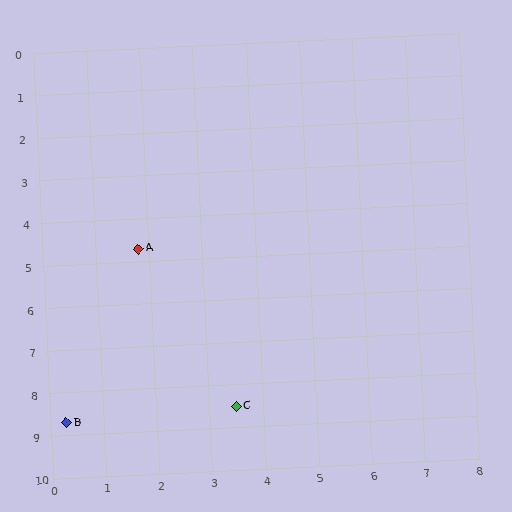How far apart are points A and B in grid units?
Points A and B are about 4.3 grid units apart.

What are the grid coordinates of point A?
Point A is at approximately (1.8, 4.7).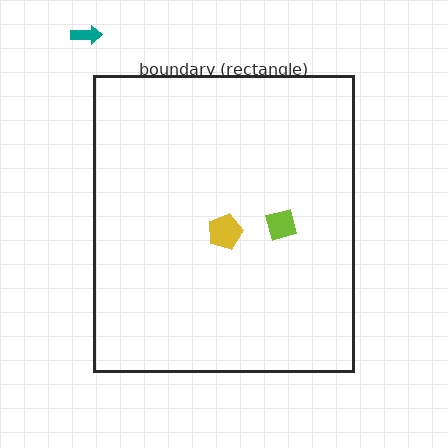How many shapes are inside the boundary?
2 inside, 1 outside.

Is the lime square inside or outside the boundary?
Inside.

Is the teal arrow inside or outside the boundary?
Outside.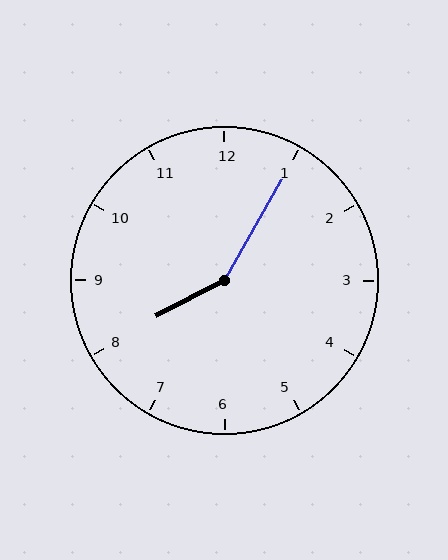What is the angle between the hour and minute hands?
Approximately 148 degrees.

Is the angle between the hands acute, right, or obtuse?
It is obtuse.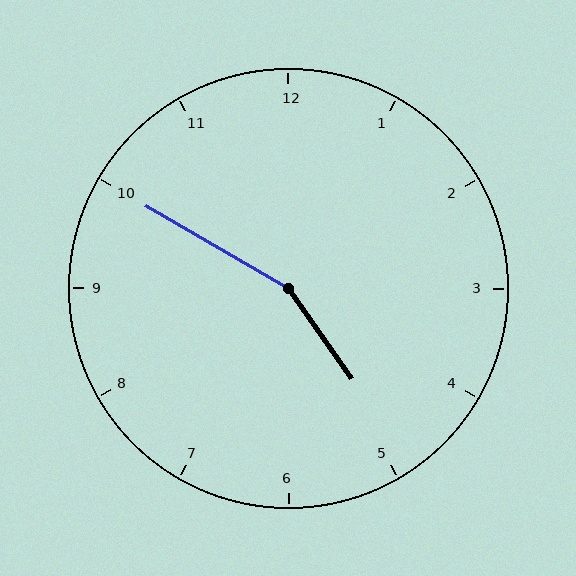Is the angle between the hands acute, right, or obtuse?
It is obtuse.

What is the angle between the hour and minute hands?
Approximately 155 degrees.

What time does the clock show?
4:50.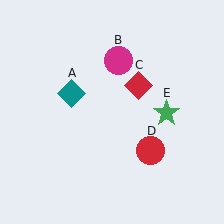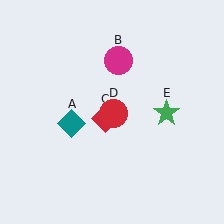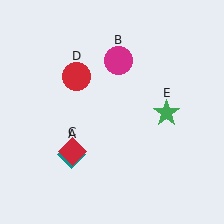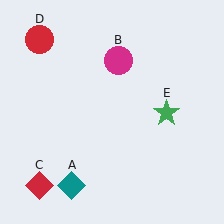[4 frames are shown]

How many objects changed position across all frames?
3 objects changed position: teal diamond (object A), red diamond (object C), red circle (object D).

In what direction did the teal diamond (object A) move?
The teal diamond (object A) moved down.